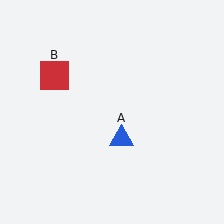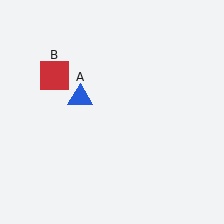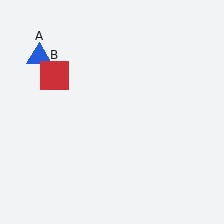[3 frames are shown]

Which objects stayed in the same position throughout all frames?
Red square (object B) remained stationary.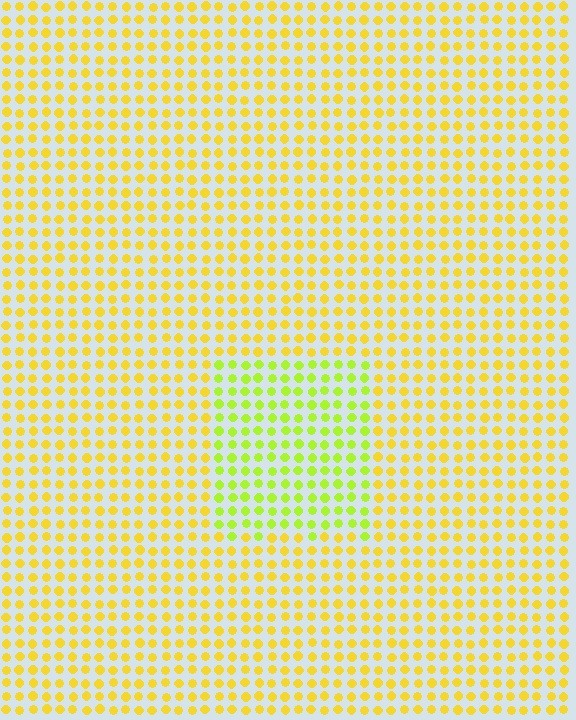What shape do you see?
I see a rectangle.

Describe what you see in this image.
The image is filled with small yellow elements in a uniform arrangement. A rectangle-shaped region is visible where the elements are tinted to a slightly different hue, forming a subtle color boundary.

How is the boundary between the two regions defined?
The boundary is defined purely by a slight shift in hue (about 32 degrees). Spacing, size, and orientation are identical on both sides.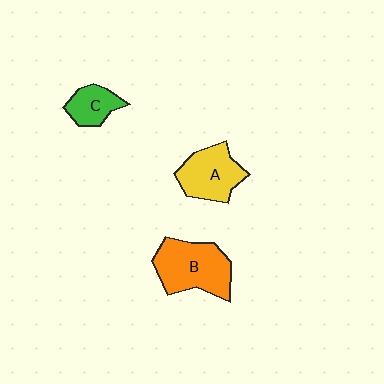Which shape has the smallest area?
Shape C (green).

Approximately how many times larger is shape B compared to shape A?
Approximately 1.3 times.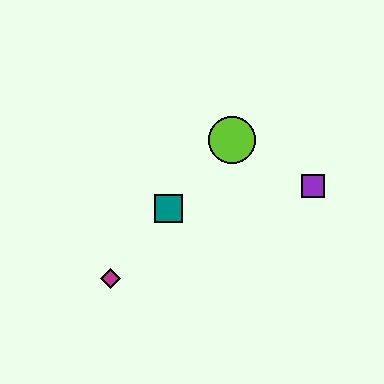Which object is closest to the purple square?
The lime circle is closest to the purple square.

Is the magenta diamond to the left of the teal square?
Yes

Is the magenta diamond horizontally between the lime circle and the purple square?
No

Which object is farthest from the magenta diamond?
The purple square is farthest from the magenta diamond.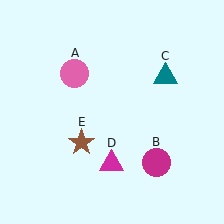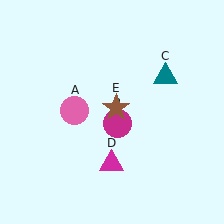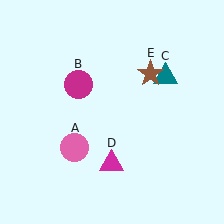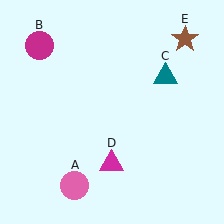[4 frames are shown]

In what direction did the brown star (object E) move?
The brown star (object E) moved up and to the right.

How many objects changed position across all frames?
3 objects changed position: pink circle (object A), magenta circle (object B), brown star (object E).